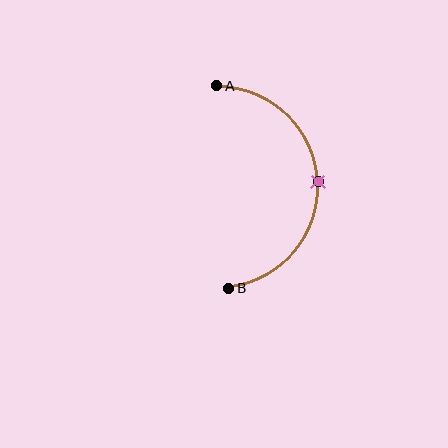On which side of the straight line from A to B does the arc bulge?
The arc bulges to the right of the straight line connecting A and B.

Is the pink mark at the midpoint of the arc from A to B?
Yes. The pink mark lies on the arc at equal arc-length from both A and B — it is the arc midpoint.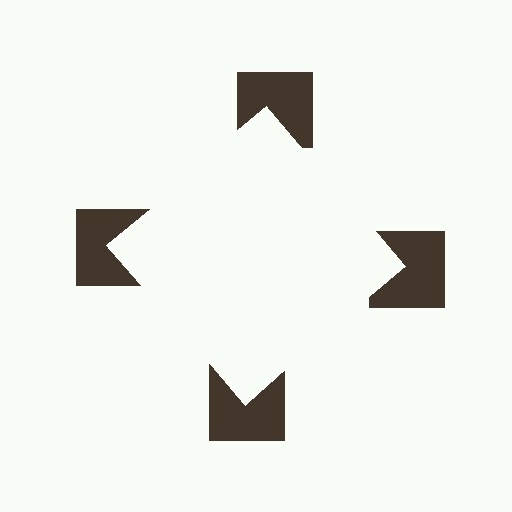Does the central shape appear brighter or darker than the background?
It typically appears slightly brighter than the background, even though no actual brightness change is drawn.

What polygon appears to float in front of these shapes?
An illusory square — its edges are inferred from the aligned wedge cuts in the notched squares, not physically drawn.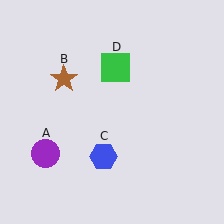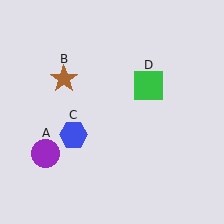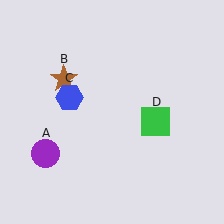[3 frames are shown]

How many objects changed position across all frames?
2 objects changed position: blue hexagon (object C), green square (object D).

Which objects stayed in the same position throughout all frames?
Purple circle (object A) and brown star (object B) remained stationary.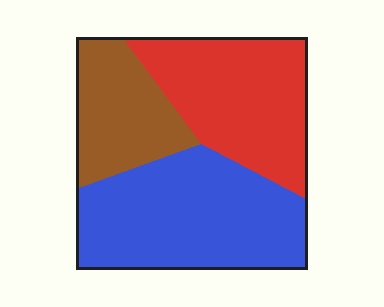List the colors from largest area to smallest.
From largest to smallest: blue, red, brown.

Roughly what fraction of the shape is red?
Red takes up between a quarter and a half of the shape.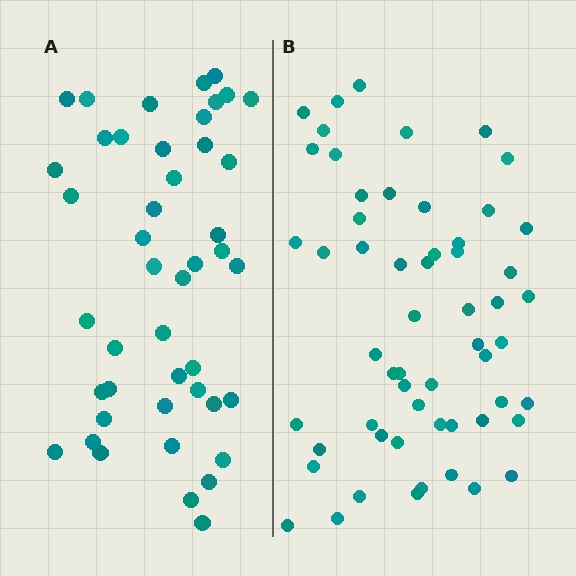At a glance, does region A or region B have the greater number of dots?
Region B (the right region) has more dots.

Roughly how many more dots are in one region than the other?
Region B has roughly 12 or so more dots than region A.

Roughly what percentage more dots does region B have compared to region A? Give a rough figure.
About 25% more.